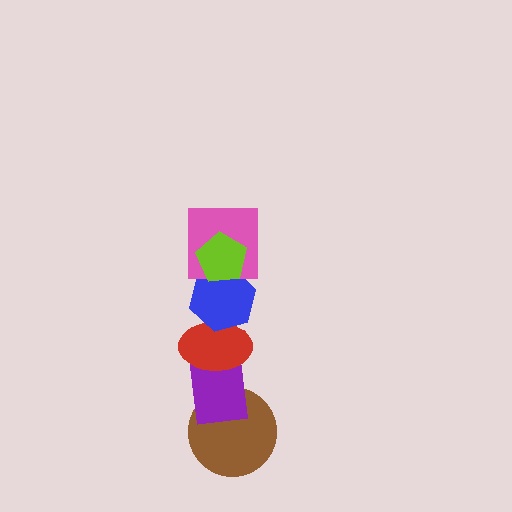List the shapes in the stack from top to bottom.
From top to bottom: the lime pentagon, the pink square, the blue hexagon, the red ellipse, the purple rectangle, the brown circle.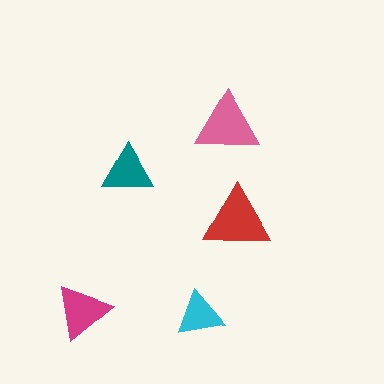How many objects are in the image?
There are 5 objects in the image.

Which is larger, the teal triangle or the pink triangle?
The pink one.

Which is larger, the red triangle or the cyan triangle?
The red one.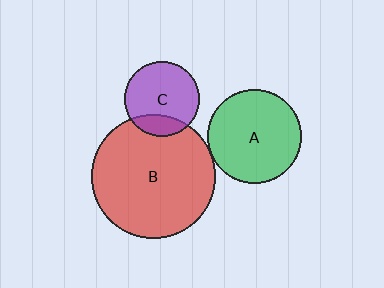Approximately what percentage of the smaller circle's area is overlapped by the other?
Approximately 5%.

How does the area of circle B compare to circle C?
Approximately 2.7 times.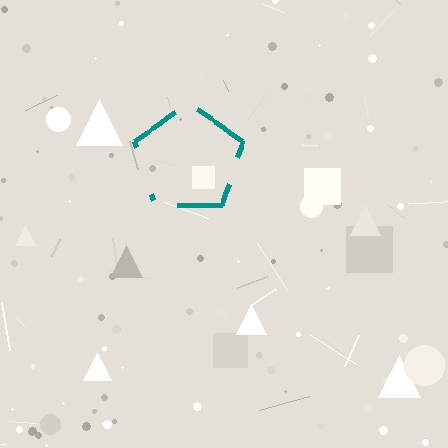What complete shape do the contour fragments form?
The contour fragments form a pentagon.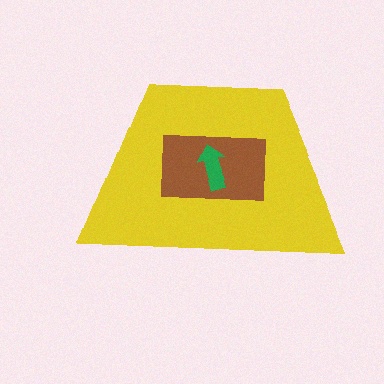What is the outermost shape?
The yellow trapezoid.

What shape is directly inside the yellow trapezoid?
The brown rectangle.